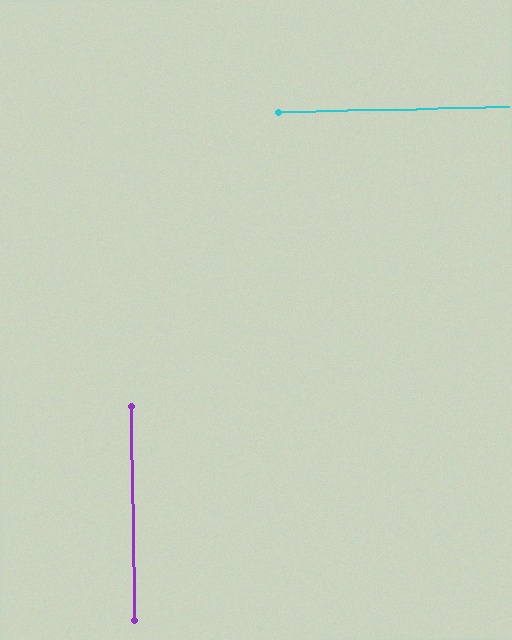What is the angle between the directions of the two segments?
Approximately 90 degrees.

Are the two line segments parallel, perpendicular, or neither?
Perpendicular — they meet at approximately 90°.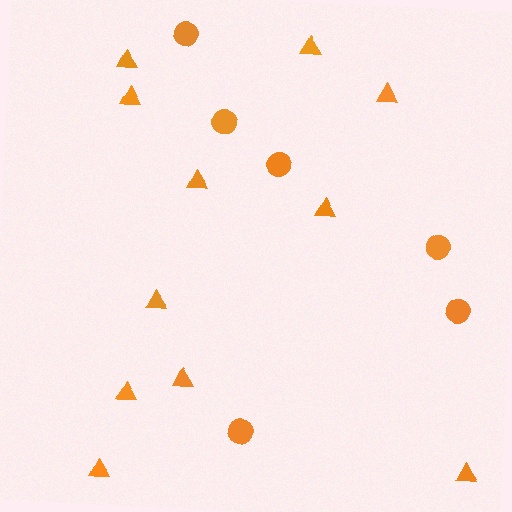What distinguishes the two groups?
There are 2 groups: one group of circles (6) and one group of triangles (11).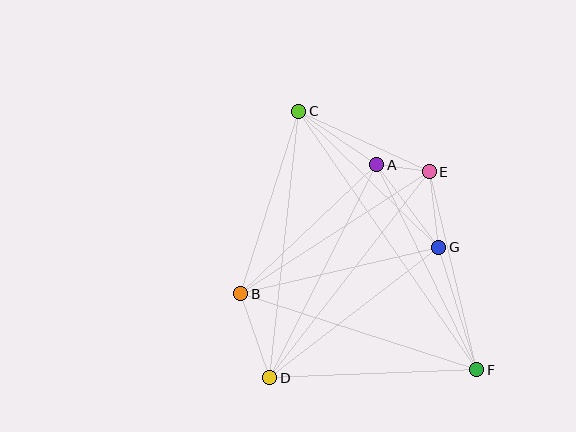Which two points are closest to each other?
Points A and E are closest to each other.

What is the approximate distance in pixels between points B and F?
The distance between B and F is approximately 248 pixels.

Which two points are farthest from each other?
Points C and F are farthest from each other.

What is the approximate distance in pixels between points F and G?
The distance between F and G is approximately 128 pixels.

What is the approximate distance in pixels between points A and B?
The distance between A and B is approximately 187 pixels.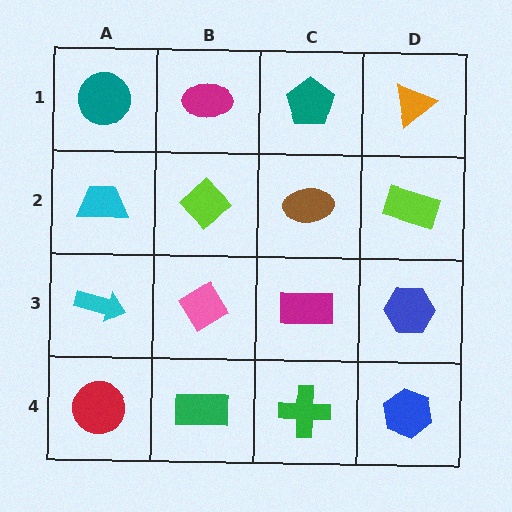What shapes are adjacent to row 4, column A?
A cyan arrow (row 3, column A), a green rectangle (row 4, column B).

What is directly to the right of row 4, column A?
A green rectangle.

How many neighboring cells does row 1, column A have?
2.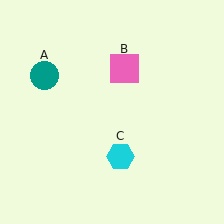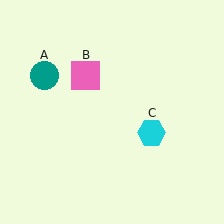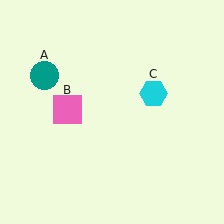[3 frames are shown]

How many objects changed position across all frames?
2 objects changed position: pink square (object B), cyan hexagon (object C).